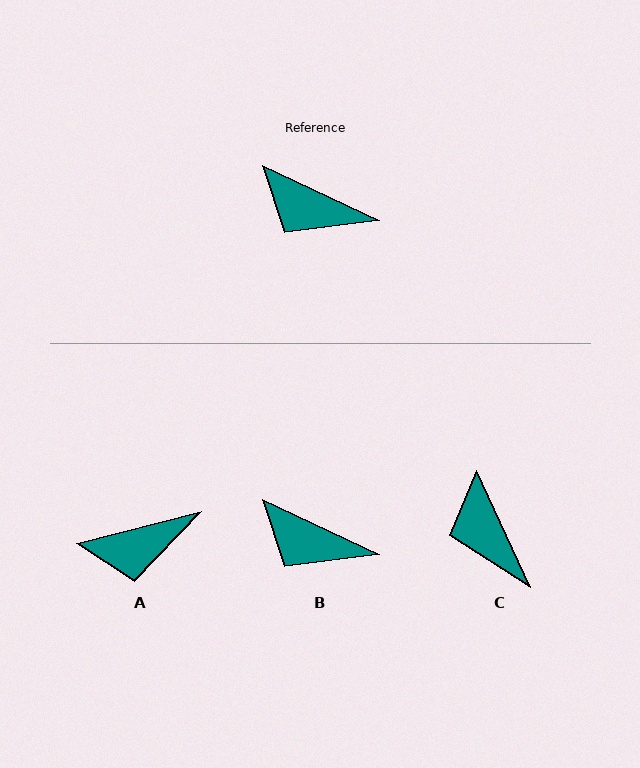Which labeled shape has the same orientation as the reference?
B.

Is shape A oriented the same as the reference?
No, it is off by about 39 degrees.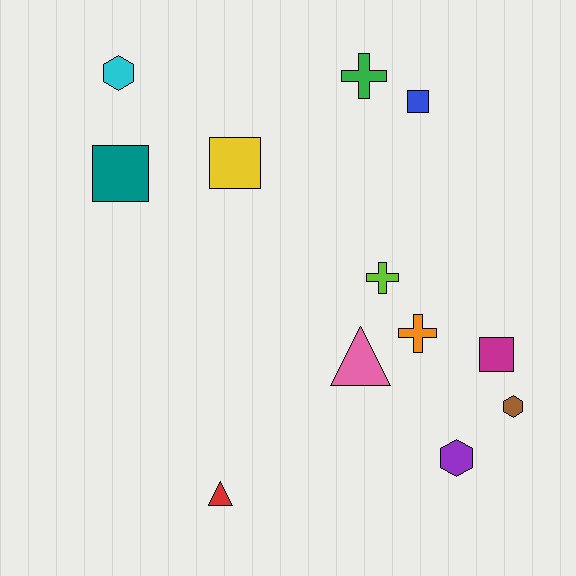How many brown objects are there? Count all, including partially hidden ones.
There is 1 brown object.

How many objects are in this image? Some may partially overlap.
There are 12 objects.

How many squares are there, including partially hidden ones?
There are 4 squares.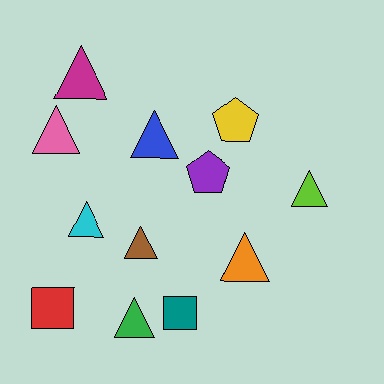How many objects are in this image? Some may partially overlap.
There are 12 objects.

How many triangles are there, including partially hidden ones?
There are 8 triangles.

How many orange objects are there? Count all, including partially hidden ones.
There is 1 orange object.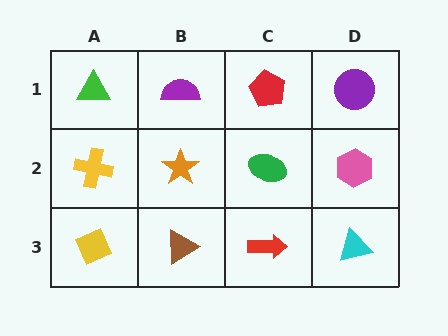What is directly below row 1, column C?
A green ellipse.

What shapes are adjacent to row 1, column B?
An orange star (row 2, column B), a green triangle (row 1, column A), a red pentagon (row 1, column C).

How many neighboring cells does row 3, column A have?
2.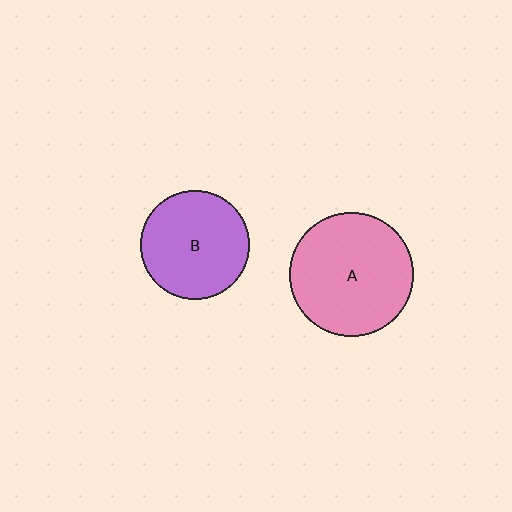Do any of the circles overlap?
No, none of the circles overlap.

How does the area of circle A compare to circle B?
Approximately 1.3 times.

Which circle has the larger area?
Circle A (pink).